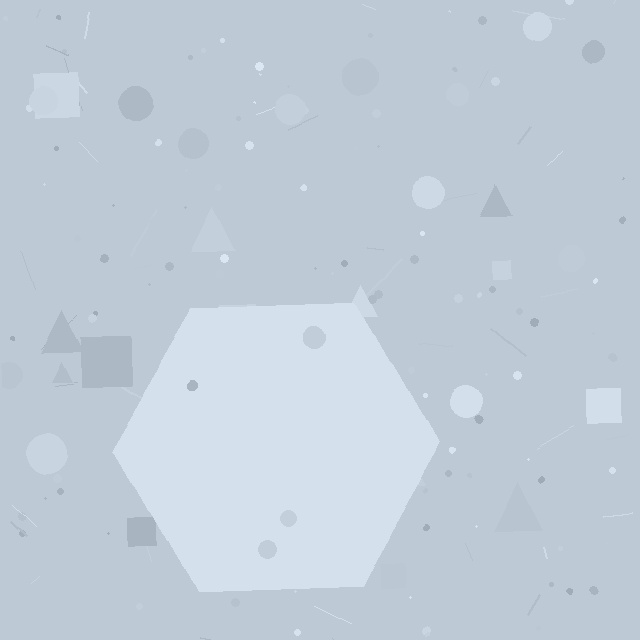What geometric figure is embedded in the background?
A hexagon is embedded in the background.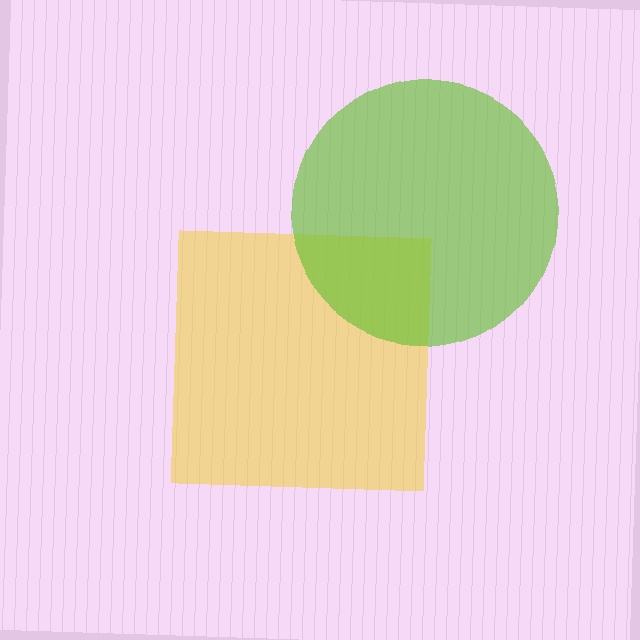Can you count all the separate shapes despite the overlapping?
Yes, there are 2 separate shapes.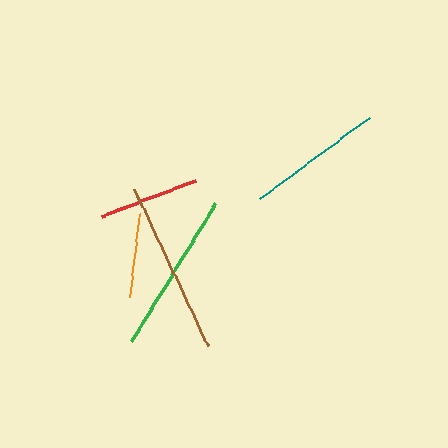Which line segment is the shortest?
The orange line is the shortest at approximately 84 pixels.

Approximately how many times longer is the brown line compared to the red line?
The brown line is approximately 1.7 times the length of the red line.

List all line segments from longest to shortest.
From longest to shortest: brown, green, teal, red, orange.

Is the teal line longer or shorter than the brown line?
The brown line is longer than the teal line.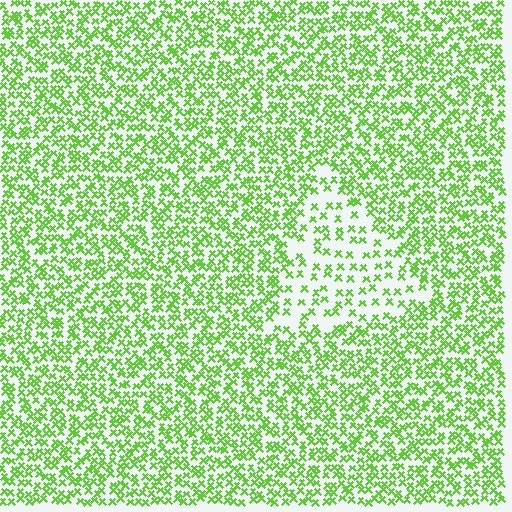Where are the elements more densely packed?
The elements are more densely packed outside the triangle boundary.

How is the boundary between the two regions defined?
The boundary is defined by a change in element density (approximately 2.2x ratio). All elements are the same color, size, and shape.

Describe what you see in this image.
The image contains small lime elements arranged at two different densities. A triangle-shaped region is visible where the elements are less densely packed than the surrounding area.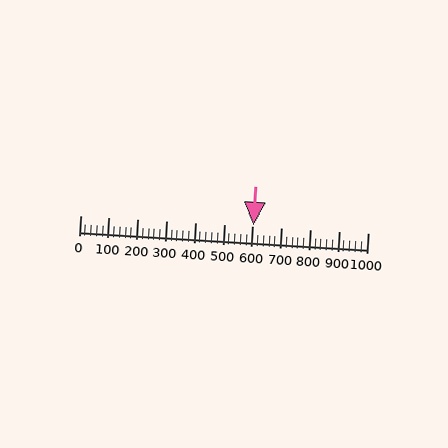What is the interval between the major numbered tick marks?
The major tick marks are spaced 100 units apart.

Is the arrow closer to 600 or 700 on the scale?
The arrow is closer to 600.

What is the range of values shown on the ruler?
The ruler shows values from 0 to 1000.